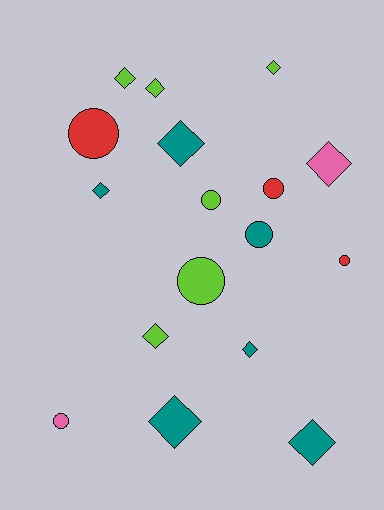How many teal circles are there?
There is 1 teal circle.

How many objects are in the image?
There are 17 objects.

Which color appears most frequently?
Lime, with 6 objects.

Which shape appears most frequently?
Diamond, with 10 objects.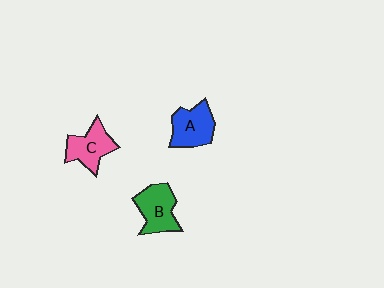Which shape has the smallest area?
Shape C (pink).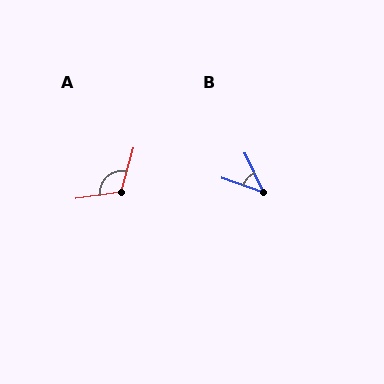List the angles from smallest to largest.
B (46°), A (114°).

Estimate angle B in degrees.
Approximately 46 degrees.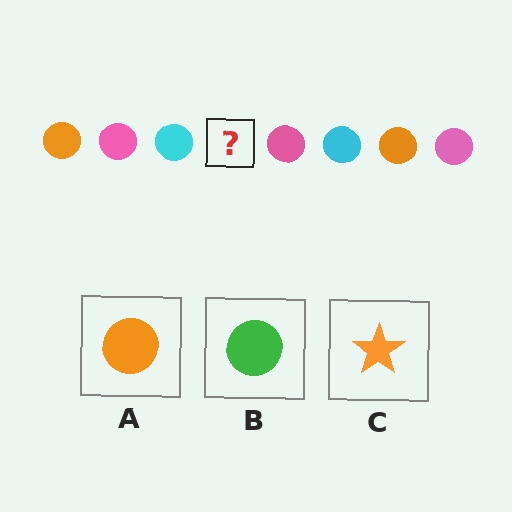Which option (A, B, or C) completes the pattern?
A.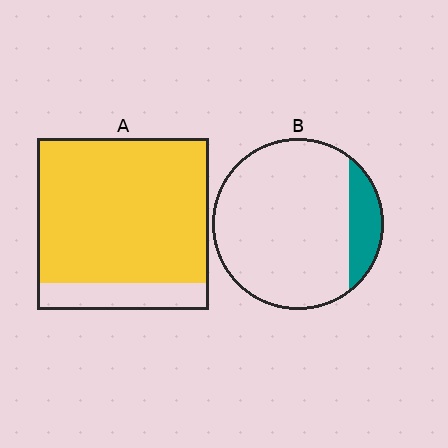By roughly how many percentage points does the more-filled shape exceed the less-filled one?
By roughly 70 percentage points (A over B).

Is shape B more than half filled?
No.